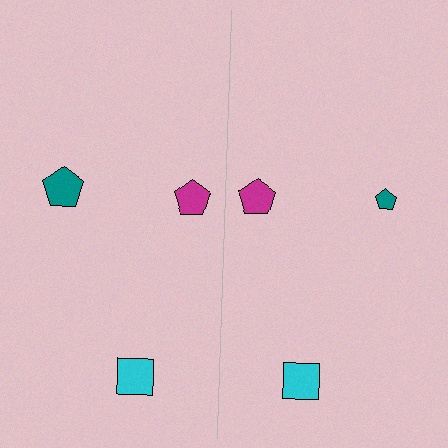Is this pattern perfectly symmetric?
No, the pattern is not perfectly symmetric. The teal pentagon on the right side has a different size than its mirror counterpart.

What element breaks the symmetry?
The teal pentagon on the right side has a different size than its mirror counterpart.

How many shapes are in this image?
There are 6 shapes in this image.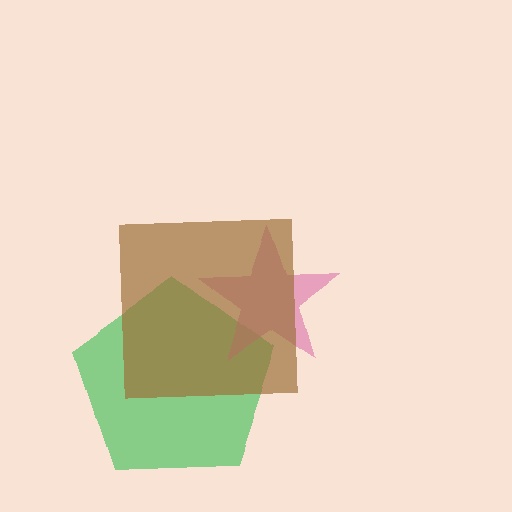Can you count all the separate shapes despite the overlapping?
Yes, there are 3 separate shapes.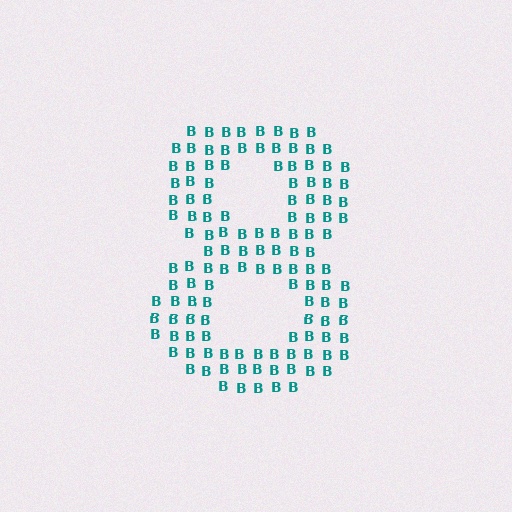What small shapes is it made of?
It is made of small letter B's.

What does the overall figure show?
The overall figure shows the digit 8.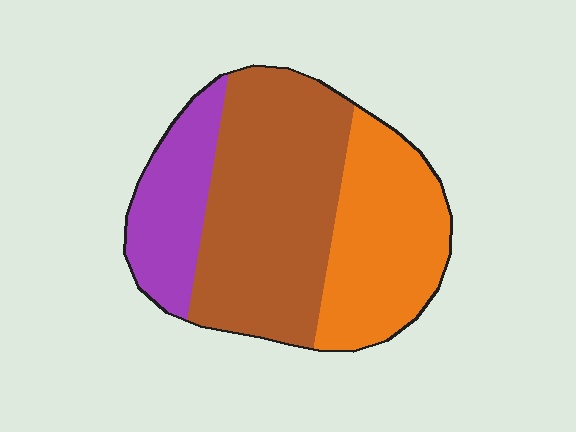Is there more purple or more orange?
Orange.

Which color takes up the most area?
Brown, at roughly 50%.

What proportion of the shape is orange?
Orange covers around 30% of the shape.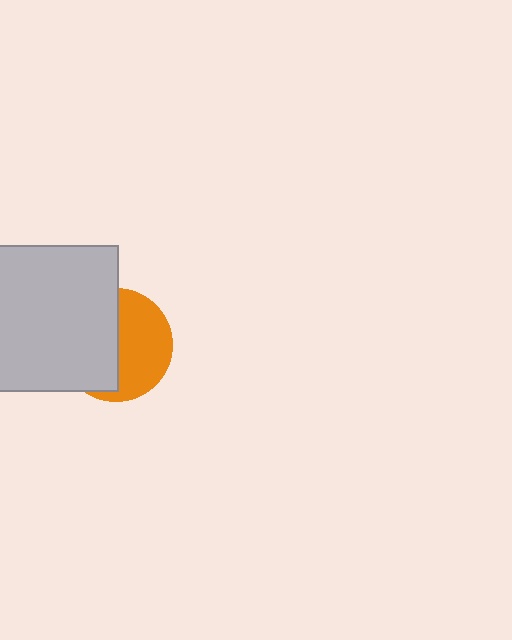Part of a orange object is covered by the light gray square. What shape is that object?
It is a circle.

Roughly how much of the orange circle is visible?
About half of it is visible (roughly 49%).